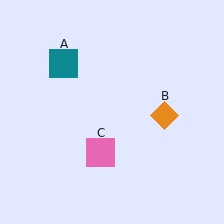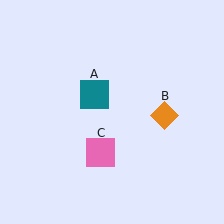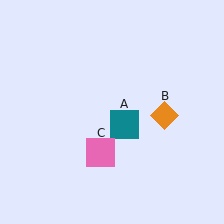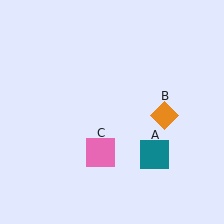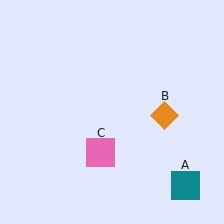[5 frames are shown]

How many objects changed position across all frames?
1 object changed position: teal square (object A).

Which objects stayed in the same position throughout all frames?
Orange diamond (object B) and pink square (object C) remained stationary.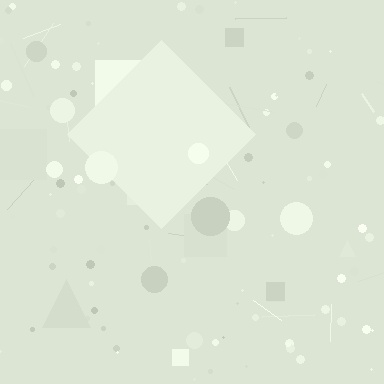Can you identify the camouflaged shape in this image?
The camouflaged shape is a diamond.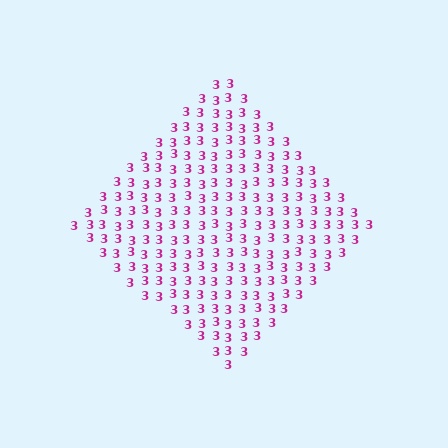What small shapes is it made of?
It is made of small digit 3's.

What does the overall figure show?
The overall figure shows a diamond.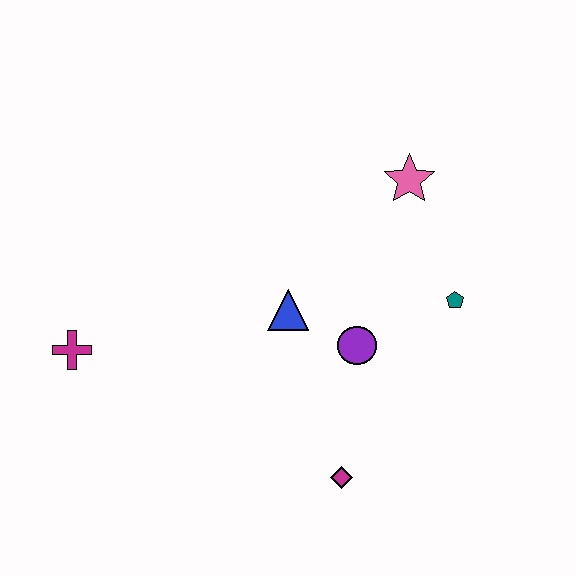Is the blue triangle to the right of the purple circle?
No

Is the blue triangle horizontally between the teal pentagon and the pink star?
No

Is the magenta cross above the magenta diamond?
Yes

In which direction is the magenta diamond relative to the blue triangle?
The magenta diamond is below the blue triangle.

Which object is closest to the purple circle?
The blue triangle is closest to the purple circle.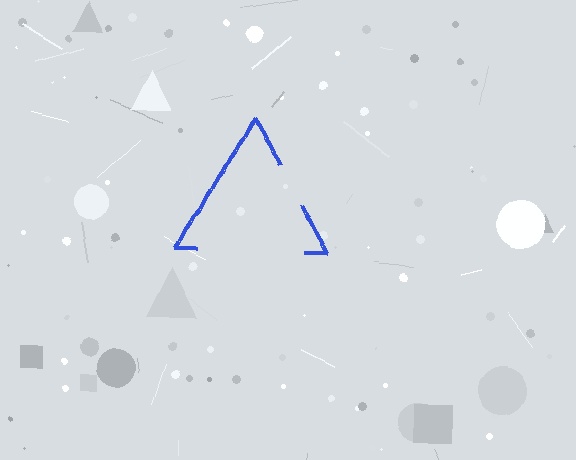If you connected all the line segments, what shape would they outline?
They would outline a triangle.